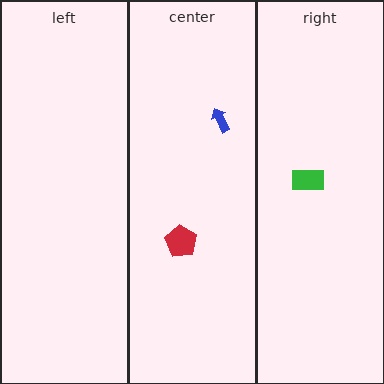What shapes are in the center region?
The blue arrow, the red pentagon.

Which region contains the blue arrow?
The center region.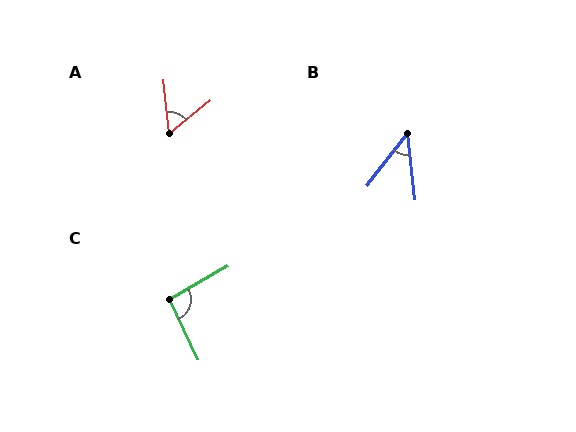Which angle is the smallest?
B, at approximately 44 degrees.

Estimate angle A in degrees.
Approximately 57 degrees.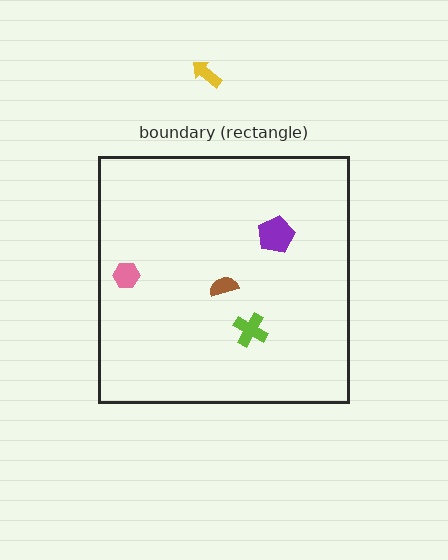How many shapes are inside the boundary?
4 inside, 1 outside.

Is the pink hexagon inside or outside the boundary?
Inside.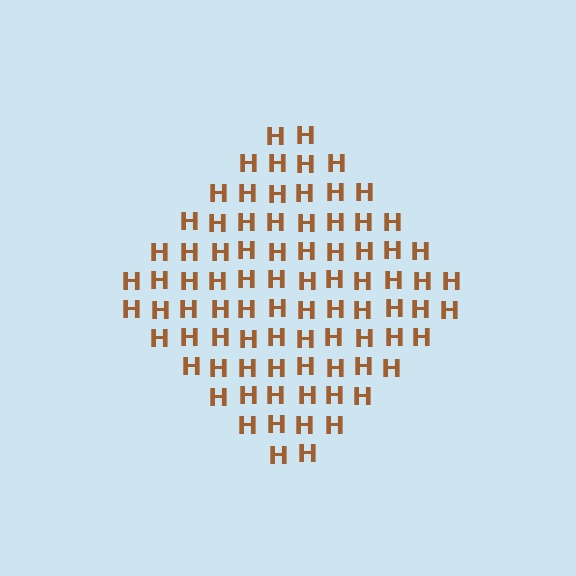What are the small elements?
The small elements are letter H's.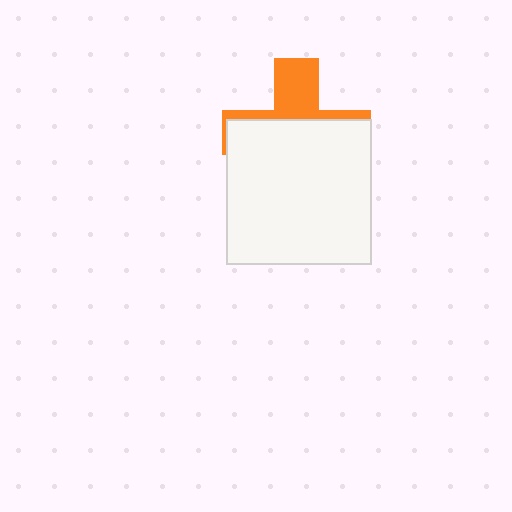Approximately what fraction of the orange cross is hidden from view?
Roughly 65% of the orange cross is hidden behind the white square.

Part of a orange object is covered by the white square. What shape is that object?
It is a cross.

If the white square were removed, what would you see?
You would see the complete orange cross.